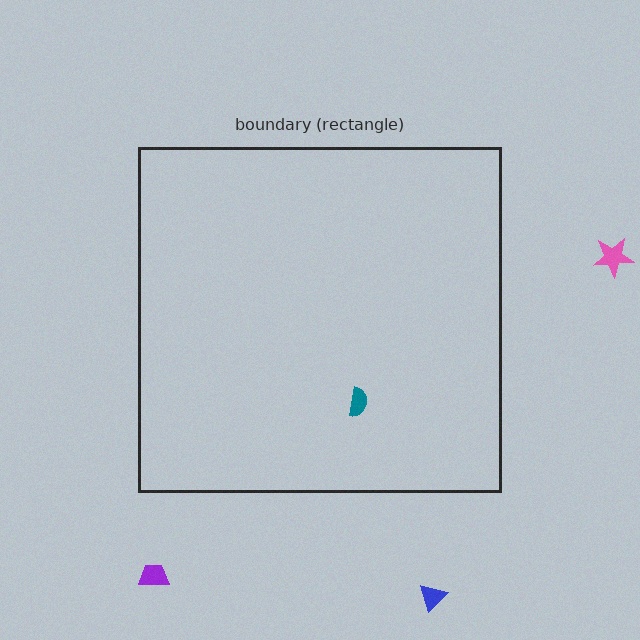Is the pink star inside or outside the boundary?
Outside.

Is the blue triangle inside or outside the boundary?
Outside.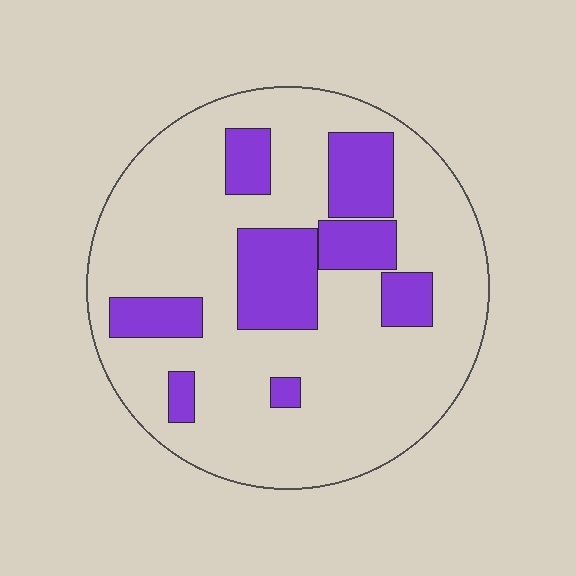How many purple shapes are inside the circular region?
8.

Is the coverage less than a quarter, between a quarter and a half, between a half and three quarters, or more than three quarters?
Less than a quarter.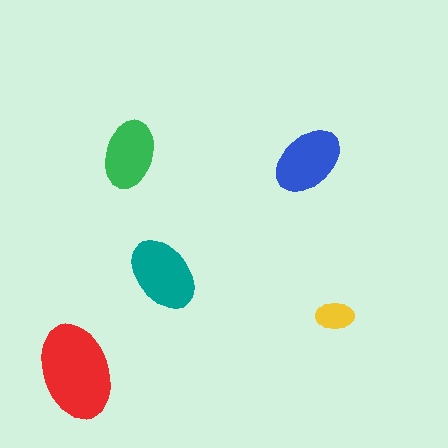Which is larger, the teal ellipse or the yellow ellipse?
The teal one.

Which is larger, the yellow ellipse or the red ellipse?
The red one.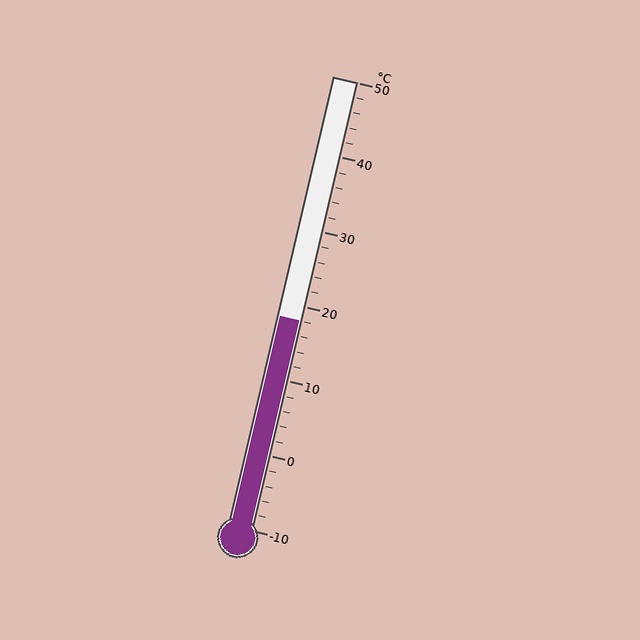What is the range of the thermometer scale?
The thermometer scale ranges from -10°C to 50°C.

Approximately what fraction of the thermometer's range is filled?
The thermometer is filled to approximately 45% of its range.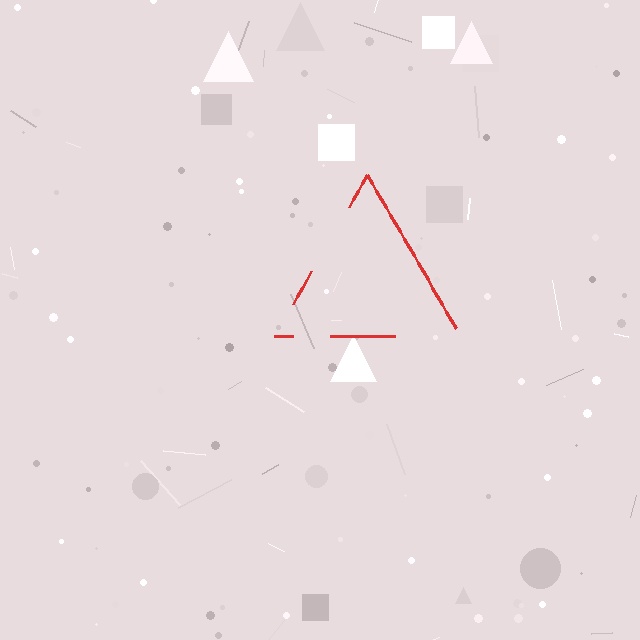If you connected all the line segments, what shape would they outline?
They would outline a triangle.